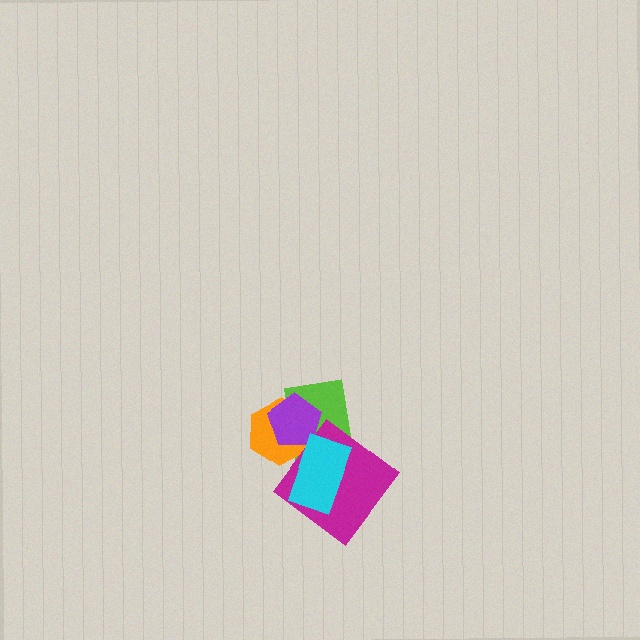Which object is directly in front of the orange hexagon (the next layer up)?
The purple pentagon is directly in front of the orange hexagon.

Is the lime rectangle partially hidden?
Yes, it is partially covered by another shape.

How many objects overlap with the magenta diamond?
2 objects overlap with the magenta diamond.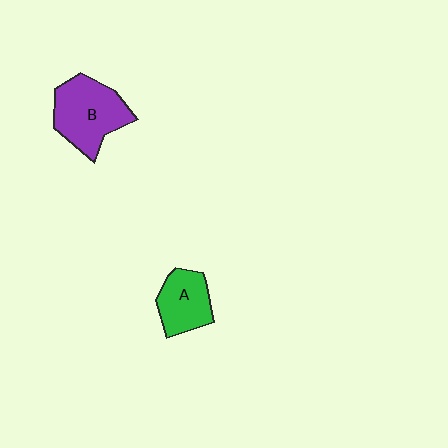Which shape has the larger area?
Shape B (purple).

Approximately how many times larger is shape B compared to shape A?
Approximately 1.5 times.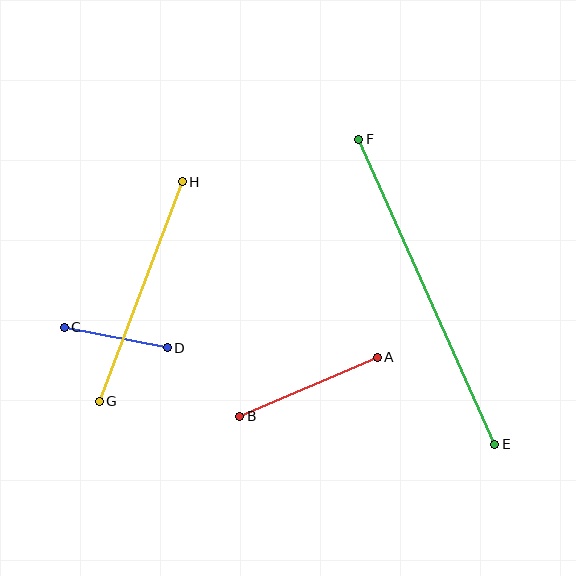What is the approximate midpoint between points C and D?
The midpoint is at approximately (116, 337) pixels.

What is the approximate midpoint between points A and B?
The midpoint is at approximately (308, 387) pixels.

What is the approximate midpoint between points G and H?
The midpoint is at approximately (141, 292) pixels.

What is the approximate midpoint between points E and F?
The midpoint is at approximately (427, 292) pixels.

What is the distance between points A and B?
The distance is approximately 150 pixels.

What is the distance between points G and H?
The distance is approximately 235 pixels.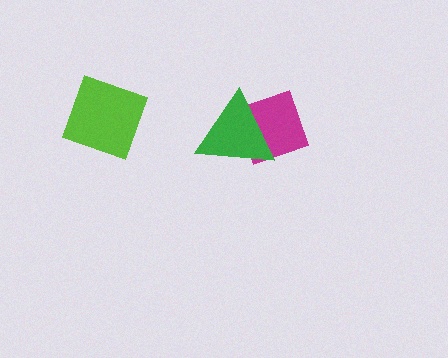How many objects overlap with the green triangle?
1 object overlaps with the green triangle.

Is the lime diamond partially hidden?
No, no other shape covers it.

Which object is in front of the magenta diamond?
The green triangle is in front of the magenta diamond.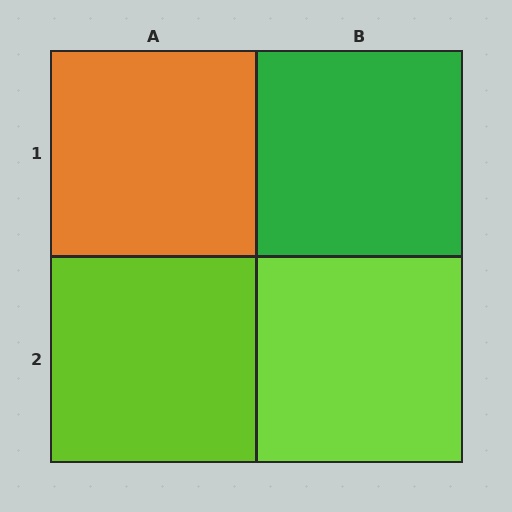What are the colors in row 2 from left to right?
Lime, lime.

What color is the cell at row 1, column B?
Green.